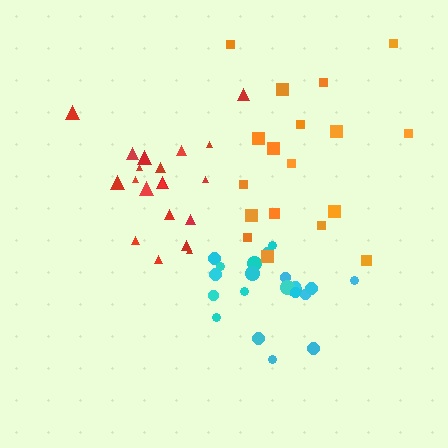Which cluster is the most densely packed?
Cyan.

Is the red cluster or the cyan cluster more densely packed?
Cyan.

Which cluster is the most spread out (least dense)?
Orange.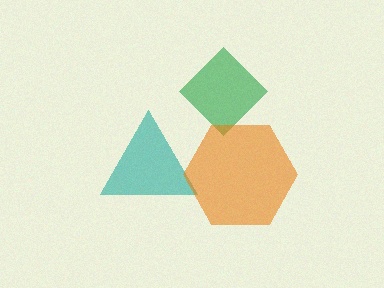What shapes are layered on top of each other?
The layered shapes are: a teal triangle, a green diamond, an orange hexagon.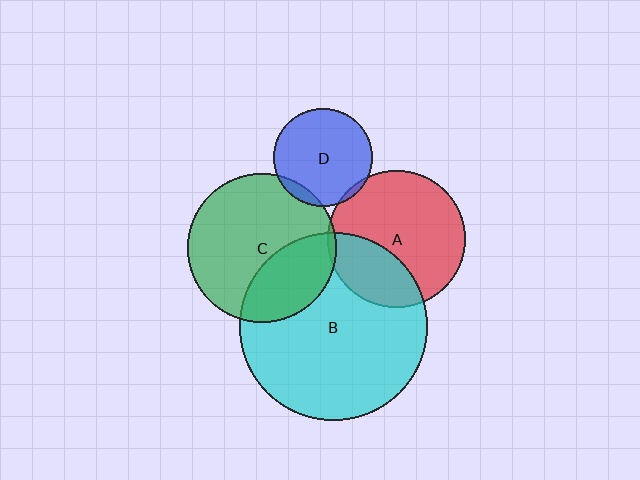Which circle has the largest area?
Circle B (cyan).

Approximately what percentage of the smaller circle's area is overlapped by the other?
Approximately 30%.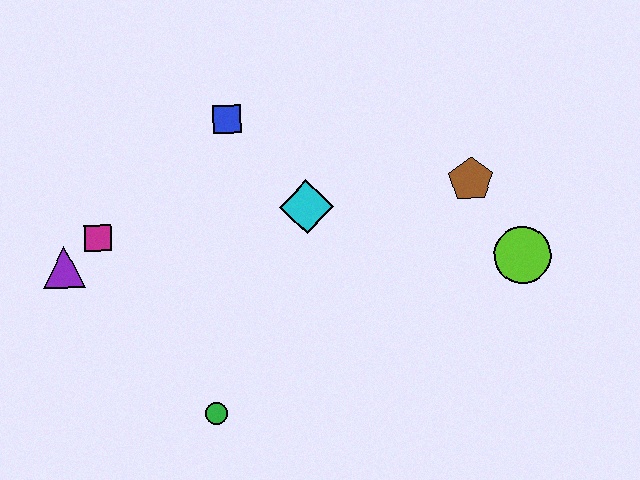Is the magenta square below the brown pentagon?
Yes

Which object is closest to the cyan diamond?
The blue square is closest to the cyan diamond.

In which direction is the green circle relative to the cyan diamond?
The green circle is below the cyan diamond.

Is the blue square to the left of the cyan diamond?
Yes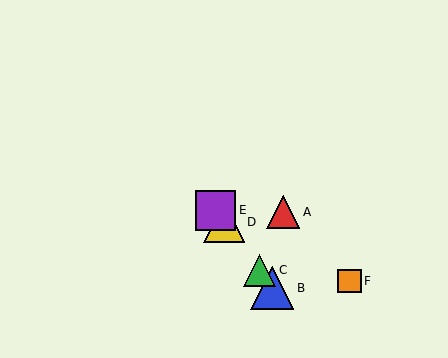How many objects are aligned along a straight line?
4 objects (B, C, D, E) are aligned along a straight line.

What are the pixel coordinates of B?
Object B is at (272, 288).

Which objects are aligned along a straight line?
Objects B, C, D, E are aligned along a straight line.